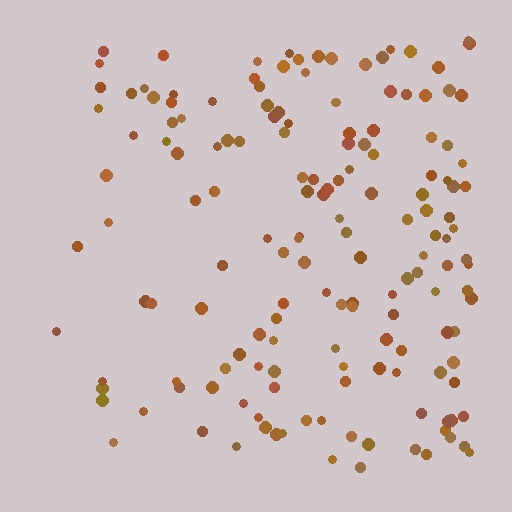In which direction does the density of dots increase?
From left to right, with the right side densest.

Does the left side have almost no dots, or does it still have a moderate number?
Still a moderate number, just noticeably fewer than the right.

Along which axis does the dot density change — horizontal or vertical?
Horizontal.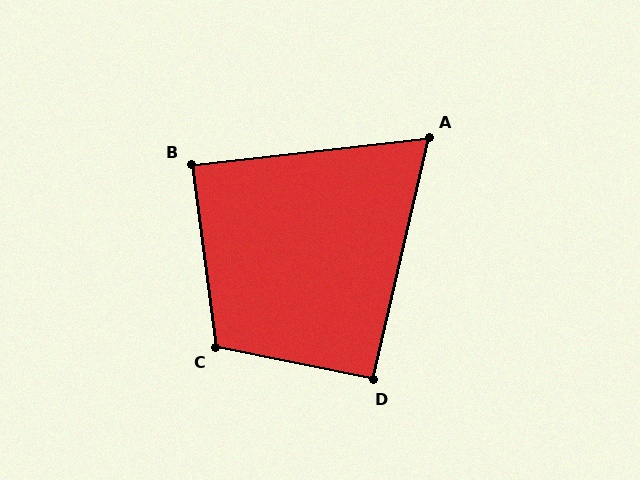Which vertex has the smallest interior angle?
A, at approximately 71 degrees.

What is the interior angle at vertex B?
Approximately 89 degrees (approximately right).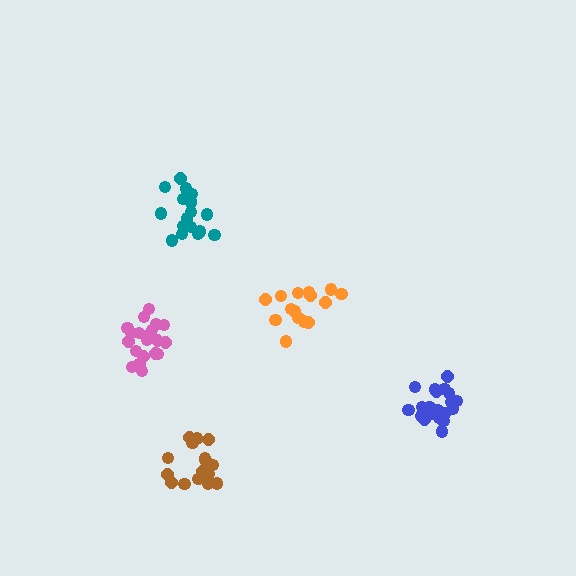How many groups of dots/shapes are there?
There are 5 groups.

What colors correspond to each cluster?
The clusters are colored: orange, teal, brown, blue, pink.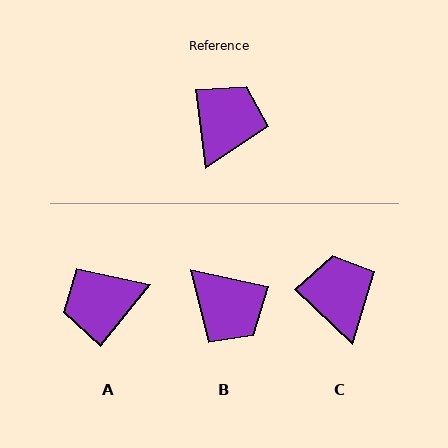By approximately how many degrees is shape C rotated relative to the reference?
Approximately 39 degrees counter-clockwise.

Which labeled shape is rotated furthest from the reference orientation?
A, about 134 degrees away.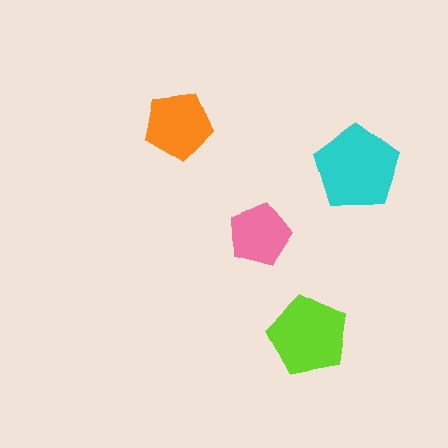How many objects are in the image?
There are 4 objects in the image.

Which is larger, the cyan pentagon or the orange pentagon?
The cyan one.